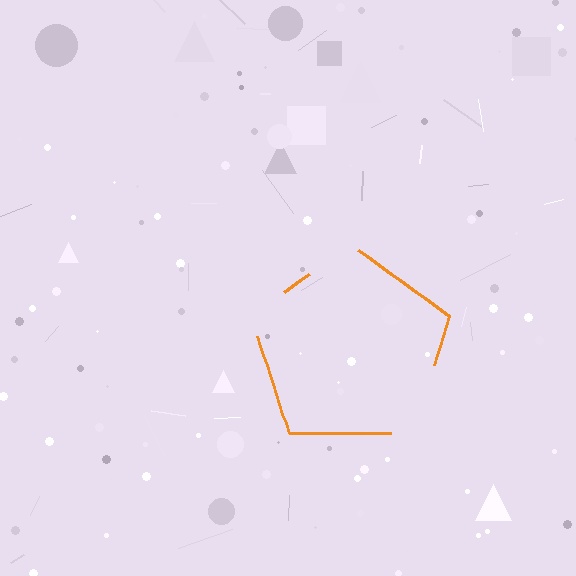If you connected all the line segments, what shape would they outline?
They would outline a pentagon.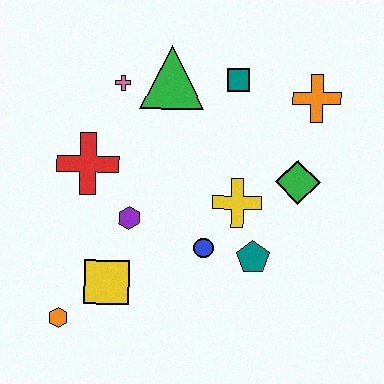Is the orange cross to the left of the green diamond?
No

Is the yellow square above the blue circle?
No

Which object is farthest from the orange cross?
The orange hexagon is farthest from the orange cross.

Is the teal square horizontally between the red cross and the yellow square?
No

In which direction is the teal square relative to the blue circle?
The teal square is above the blue circle.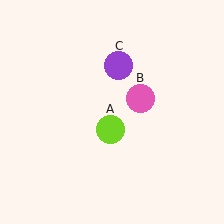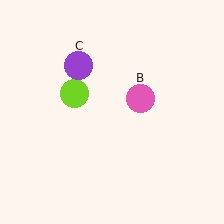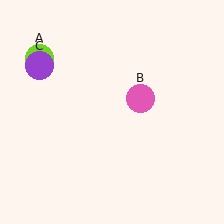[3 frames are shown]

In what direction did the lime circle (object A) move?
The lime circle (object A) moved up and to the left.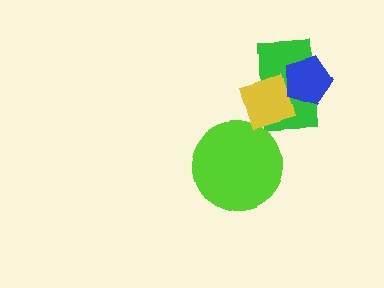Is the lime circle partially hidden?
No, no other shape covers it.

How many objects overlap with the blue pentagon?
2 objects overlap with the blue pentagon.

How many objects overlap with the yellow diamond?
2 objects overlap with the yellow diamond.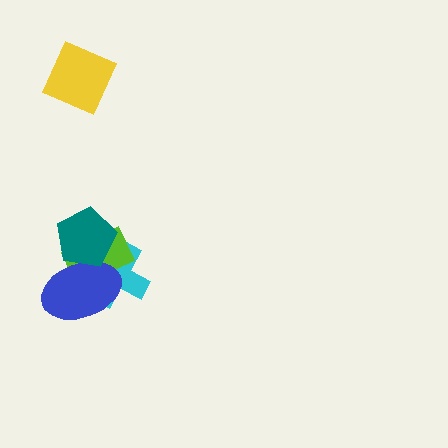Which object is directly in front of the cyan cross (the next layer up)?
The lime rectangle is directly in front of the cyan cross.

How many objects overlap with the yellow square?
0 objects overlap with the yellow square.